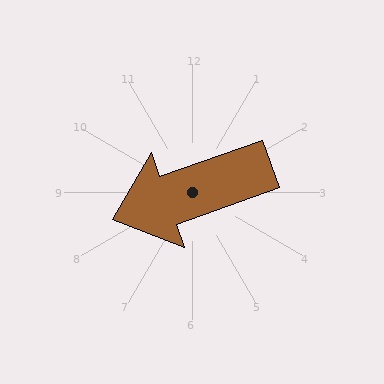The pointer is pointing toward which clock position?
Roughly 8 o'clock.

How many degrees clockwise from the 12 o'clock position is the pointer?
Approximately 251 degrees.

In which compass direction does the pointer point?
West.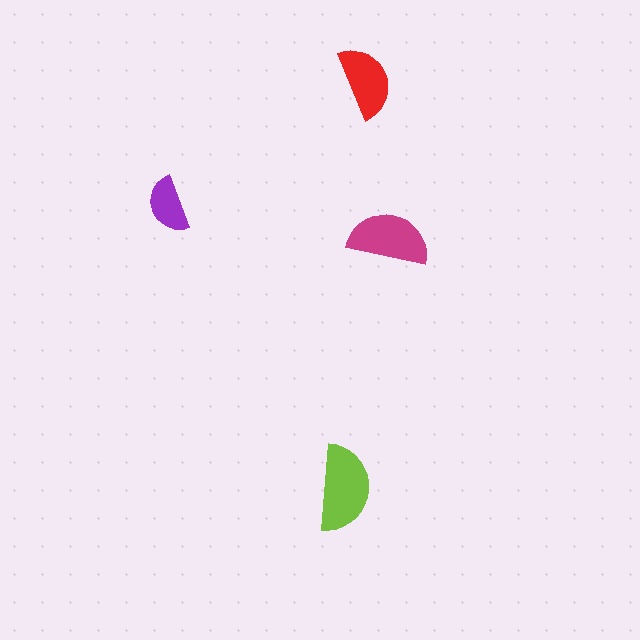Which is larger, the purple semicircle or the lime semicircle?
The lime one.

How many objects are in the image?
There are 4 objects in the image.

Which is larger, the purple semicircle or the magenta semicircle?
The magenta one.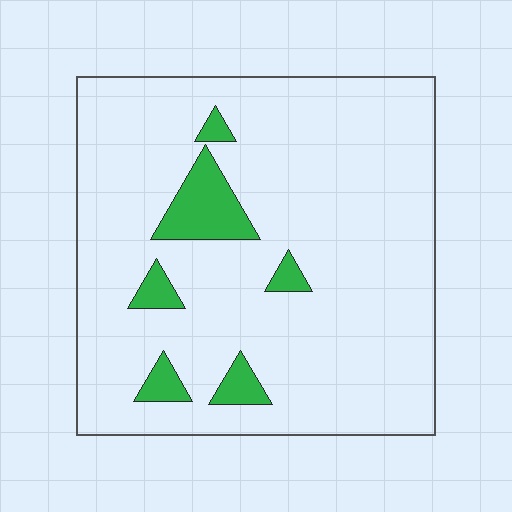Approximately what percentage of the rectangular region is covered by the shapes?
Approximately 10%.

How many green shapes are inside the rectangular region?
6.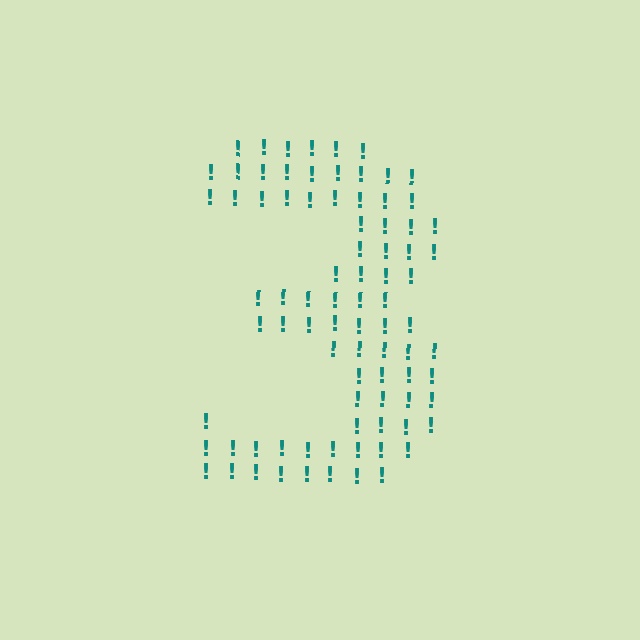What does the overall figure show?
The overall figure shows the digit 3.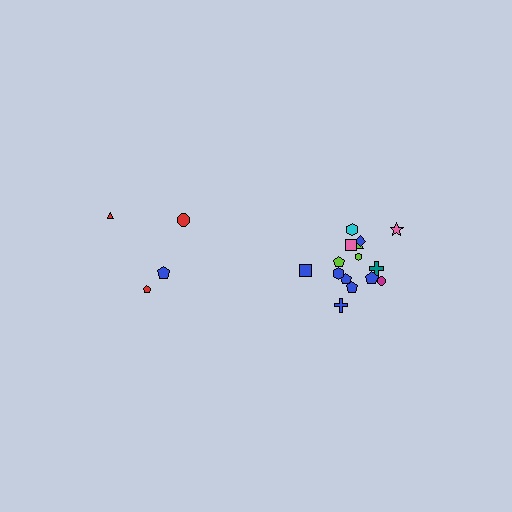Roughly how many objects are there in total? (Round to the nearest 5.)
Roughly 20 objects in total.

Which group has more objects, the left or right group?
The right group.